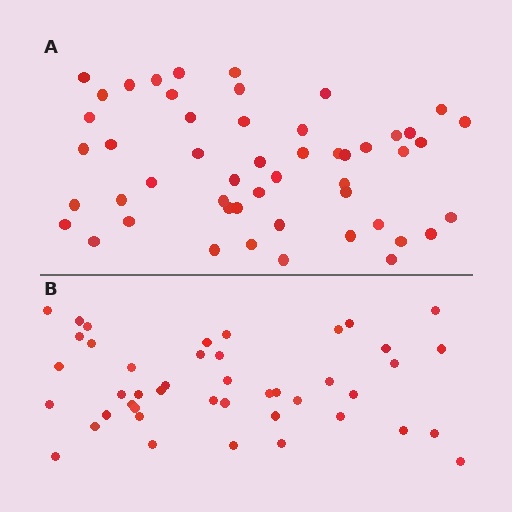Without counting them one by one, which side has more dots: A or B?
Region A (the top region) has more dots.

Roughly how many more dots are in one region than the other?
Region A has roughly 8 or so more dots than region B.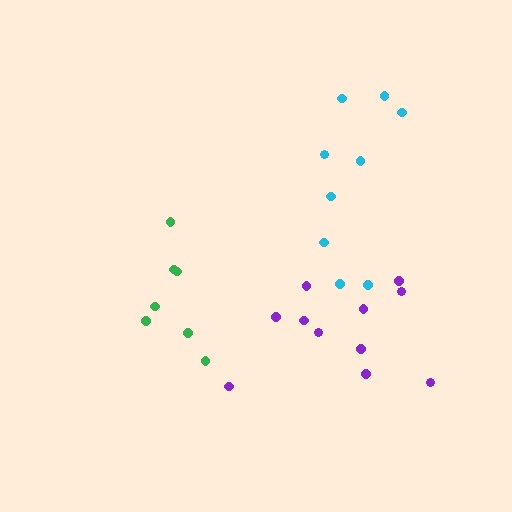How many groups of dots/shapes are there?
There are 3 groups.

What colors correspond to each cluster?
The clusters are colored: green, cyan, purple.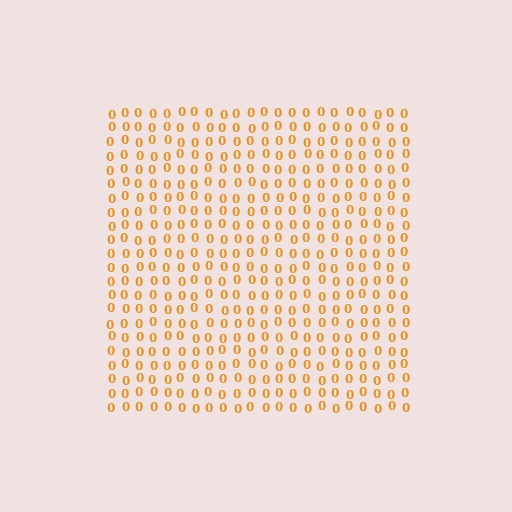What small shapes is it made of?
It is made of small digit 0's.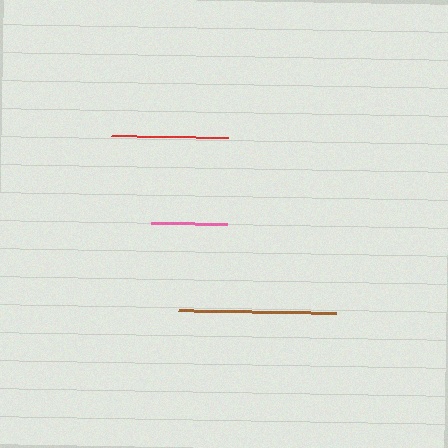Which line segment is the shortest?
The pink line is the shortest at approximately 76 pixels.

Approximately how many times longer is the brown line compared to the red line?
The brown line is approximately 1.4 times the length of the red line.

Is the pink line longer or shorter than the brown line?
The brown line is longer than the pink line.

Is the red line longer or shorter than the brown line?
The brown line is longer than the red line.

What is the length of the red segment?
The red segment is approximately 117 pixels long.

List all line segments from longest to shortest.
From longest to shortest: brown, red, pink.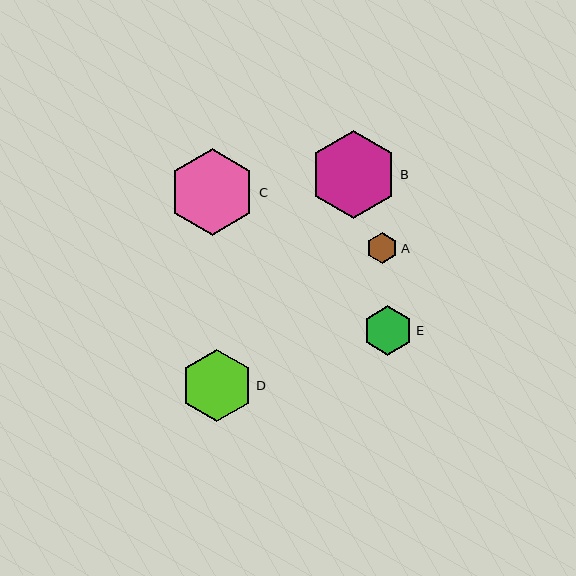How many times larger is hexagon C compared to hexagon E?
Hexagon C is approximately 1.8 times the size of hexagon E.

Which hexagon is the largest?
Hexagon B is the largest with a size of approximately 87 pixels.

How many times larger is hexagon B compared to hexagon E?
Hexagon B is approximately 1.8 times the size of hexagon E.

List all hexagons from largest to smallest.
From largest to smallest: B, C, D, E, A.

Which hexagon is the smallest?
Hexagon A is the smallest with a size of approximately 32 pixels.